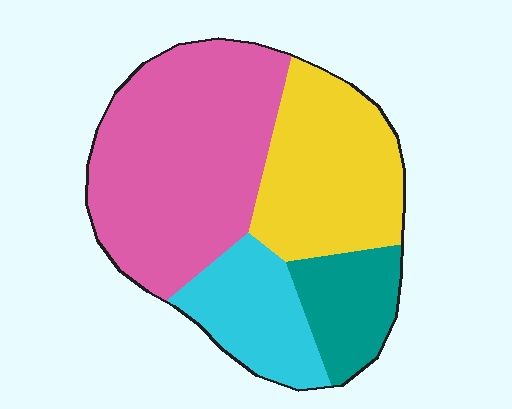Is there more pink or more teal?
Pink.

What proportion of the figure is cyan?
Cyan takes up less than a sixth of the figure.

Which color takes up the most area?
Pink, at roughly 45%.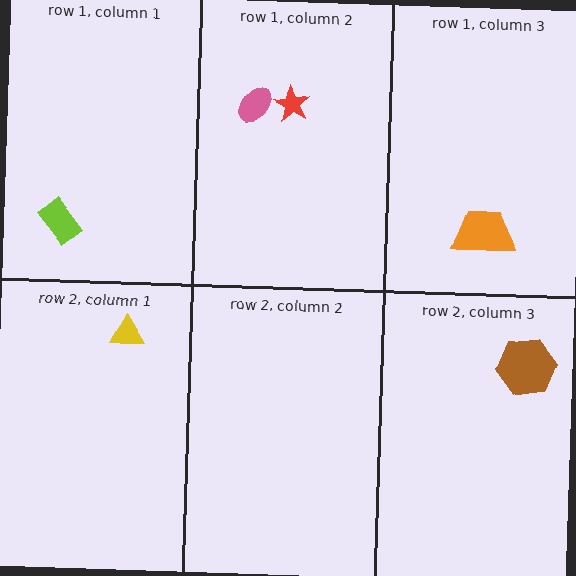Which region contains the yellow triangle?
The row 2, column 1 region.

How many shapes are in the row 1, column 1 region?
1.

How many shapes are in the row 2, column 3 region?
1.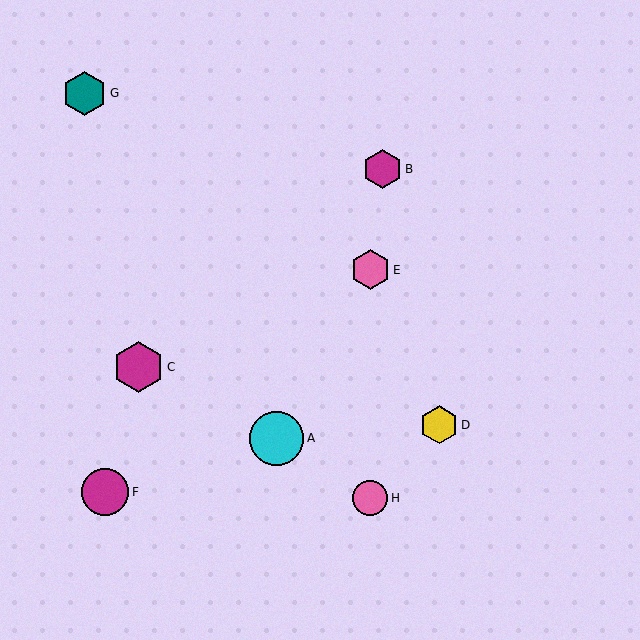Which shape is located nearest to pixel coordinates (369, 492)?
The pink circle (labeled H) at (370, 498) is nearest to that location.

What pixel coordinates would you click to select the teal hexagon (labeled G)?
Click at (85, 93) to select the teal hexagon G.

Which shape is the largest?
The cyan circle (labeled A) is the largest.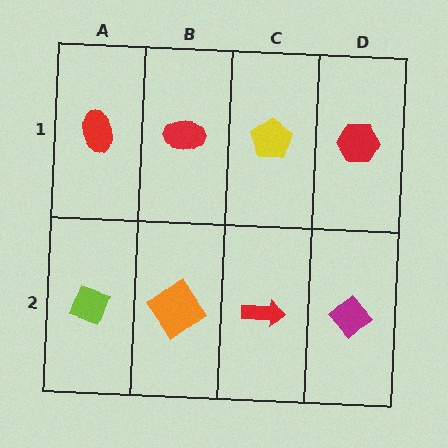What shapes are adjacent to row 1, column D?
A magenta diamond (row 2, column D), a yellow pentagon (row 1, column C).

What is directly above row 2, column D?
A red hexagon.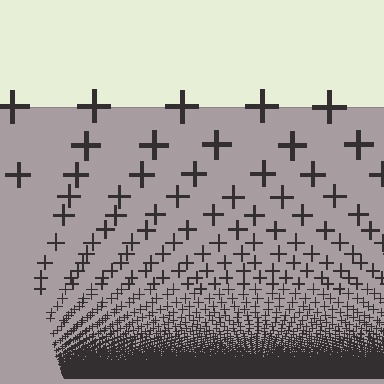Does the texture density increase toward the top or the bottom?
Density increases toward the bottom.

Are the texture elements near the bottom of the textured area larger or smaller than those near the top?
Smaller. The gradient is inverted — elements near the bottom are smaller and denser.